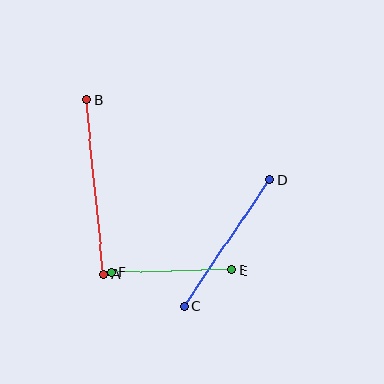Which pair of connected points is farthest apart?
Points A and B are farthest apart.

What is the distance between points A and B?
The distance is approximately 175 pixels.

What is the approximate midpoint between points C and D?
The midpoint is at approximately (227, 243) pixels.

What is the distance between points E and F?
The distance is approximately 121 pixels.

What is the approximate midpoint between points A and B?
The midpoint is at approximately (95, 187) pixels.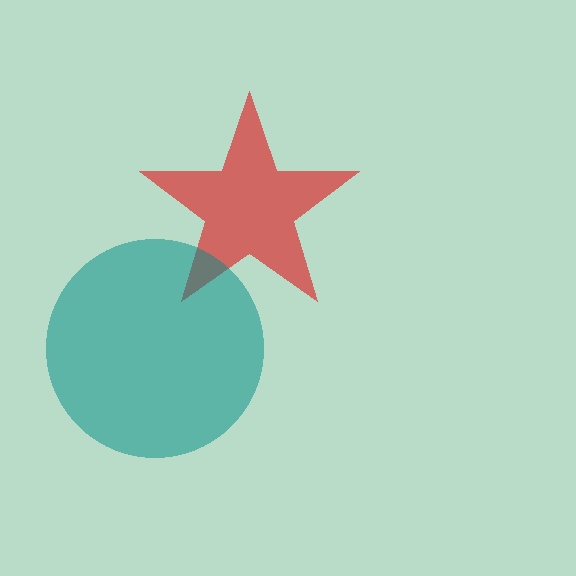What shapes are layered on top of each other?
The layered shapes are: a red star, a teal circle.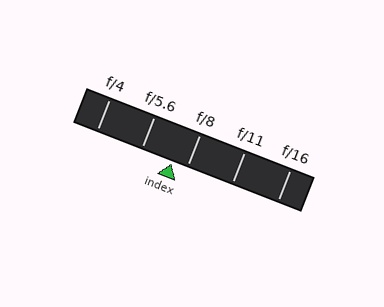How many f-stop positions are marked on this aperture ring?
There are 5 f-stop positions marked.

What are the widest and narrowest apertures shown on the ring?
The widest aperture shown is f/4 and the narrowest is f/16.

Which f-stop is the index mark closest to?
The index mark is closest to f/8.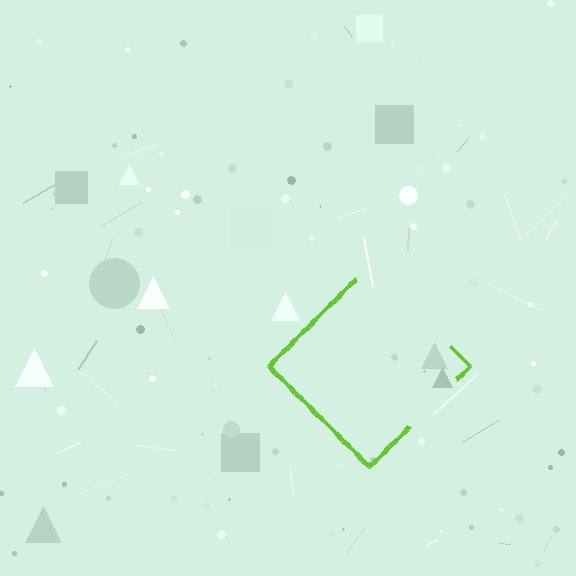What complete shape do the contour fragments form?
The contour fragments form a diamond.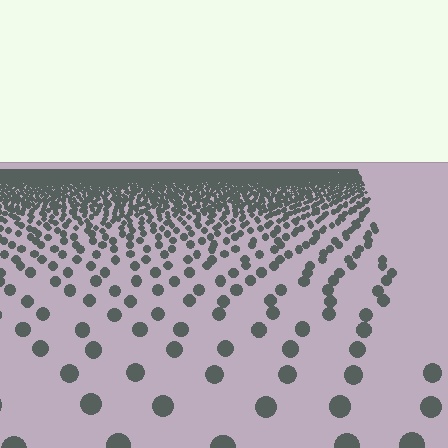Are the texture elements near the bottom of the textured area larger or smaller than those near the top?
Larger. Near the bottom, elements are closer to the viewer and appear at a bigger on-screen size.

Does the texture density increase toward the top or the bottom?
Density increases toward the top.